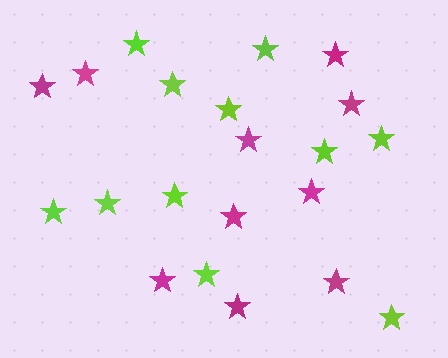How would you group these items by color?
There are 2 groups: one group of magenta stars (10) and one group of lime stars (11).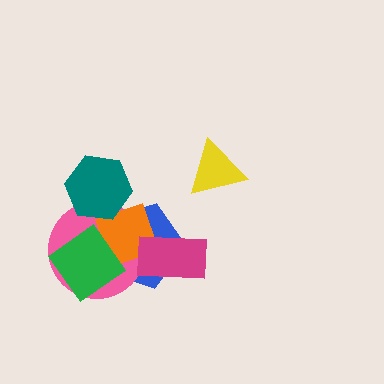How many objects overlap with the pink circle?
4 objects overlap with the pink circle.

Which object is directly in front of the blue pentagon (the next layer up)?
The pink circle is directly in front of the blue pentagon.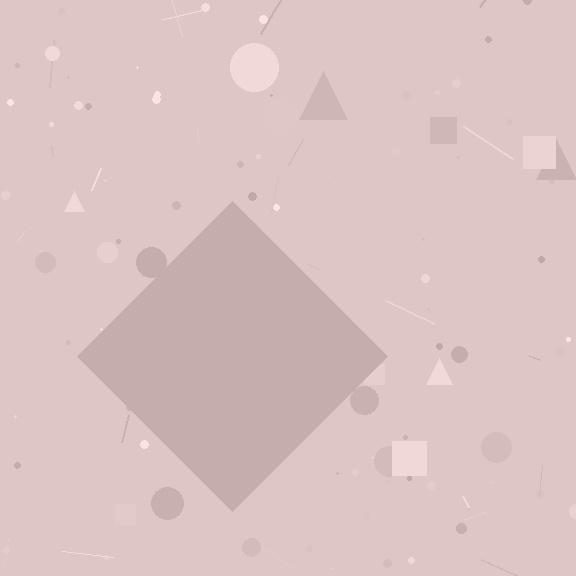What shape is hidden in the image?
A diamond is hidden in the image.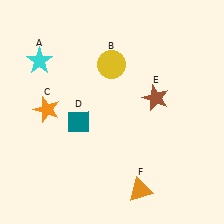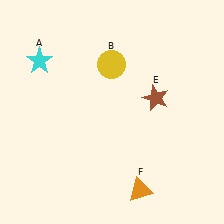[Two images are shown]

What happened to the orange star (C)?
The orange star (C) was removed in Image 2. It was in the top-left area of Image 1.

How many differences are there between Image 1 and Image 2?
There are 2 differences between the two images.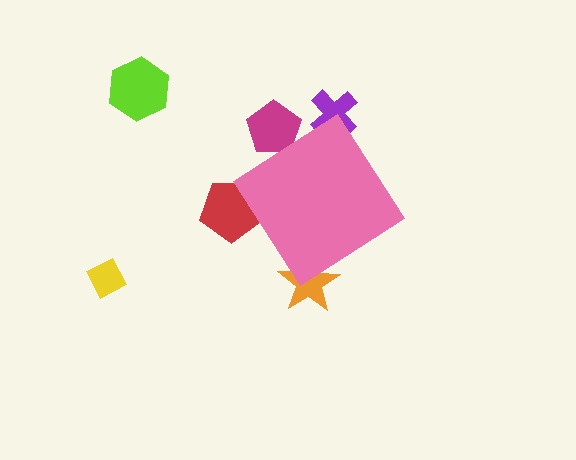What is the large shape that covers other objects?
A pink diamond.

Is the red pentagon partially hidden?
Yes, the red pentagon is partially hidden behind the pink diamond.